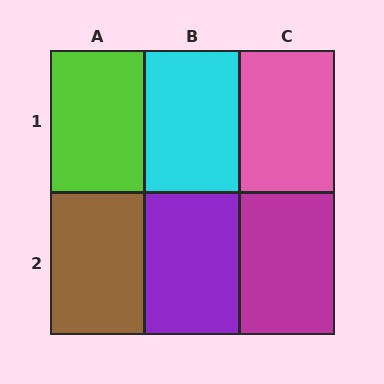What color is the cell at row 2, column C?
Magenta.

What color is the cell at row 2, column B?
Purple.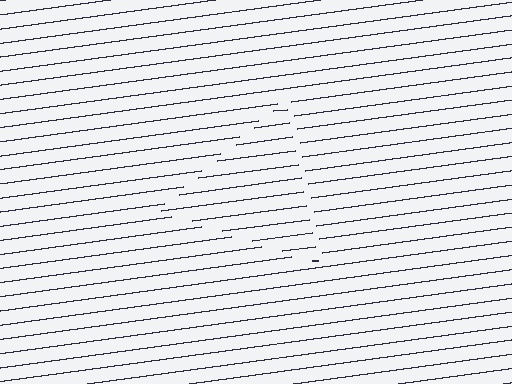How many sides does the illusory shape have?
3 sides — the line-ends trace a triangle.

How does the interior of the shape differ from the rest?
The interior of the shape contains the same grating, shifted by half a period — the contour is defined by the phase discontinuity where line-ends from the inner and outer gratings abut.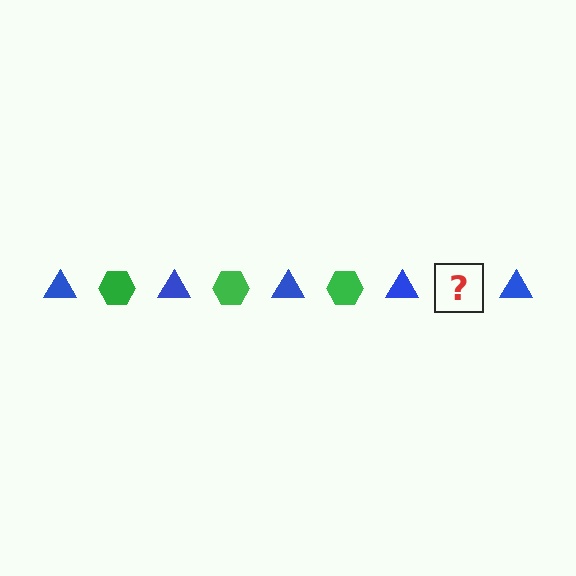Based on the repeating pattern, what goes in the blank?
The blank should be a green hexagon.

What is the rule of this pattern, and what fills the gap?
The rule is that the pattern alternates between blue triangle and green hexagon. The gap should be filled with a green hexagon.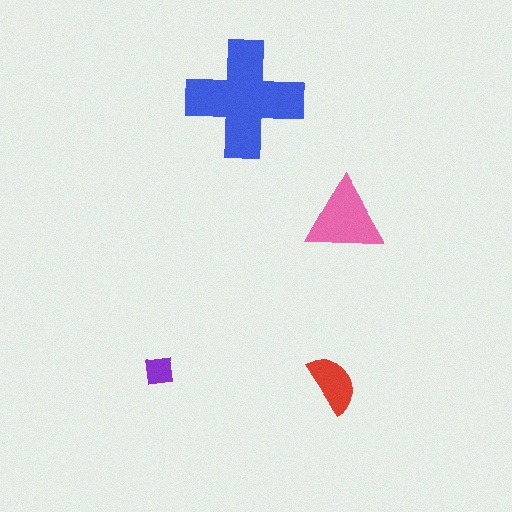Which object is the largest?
The blue cross.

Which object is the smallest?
The purple square.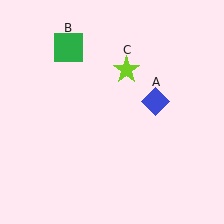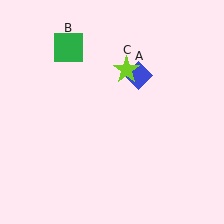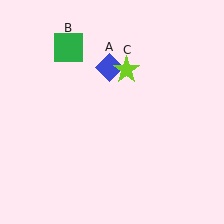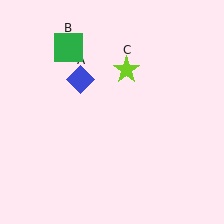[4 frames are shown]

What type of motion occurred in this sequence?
The blue diamond (object A) rotated counterclockwise around the center of the scene.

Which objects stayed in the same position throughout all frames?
Green square (object B) and lime star (object C) remained stationary.